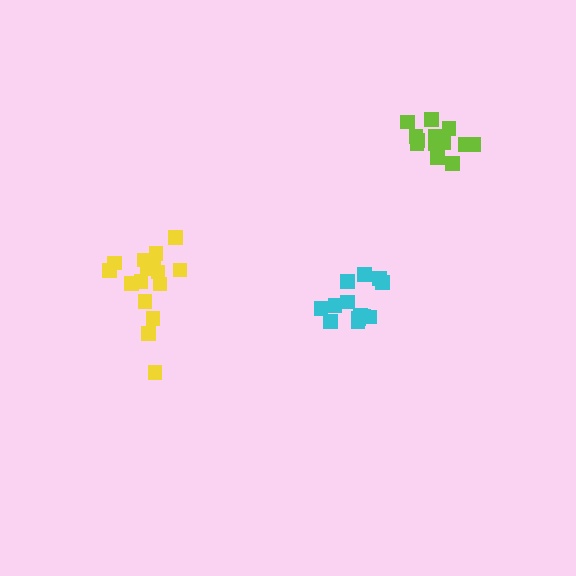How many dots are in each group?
Group 1: 14 dots, Group 2: 13 dots, Group 3: 16 dots (43 total).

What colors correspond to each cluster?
The clusters are colored: lime, cyan, yellow.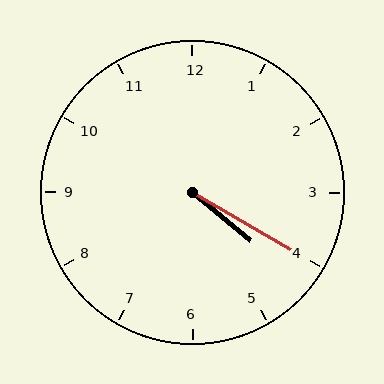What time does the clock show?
4:20.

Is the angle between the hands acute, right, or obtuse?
It is acute.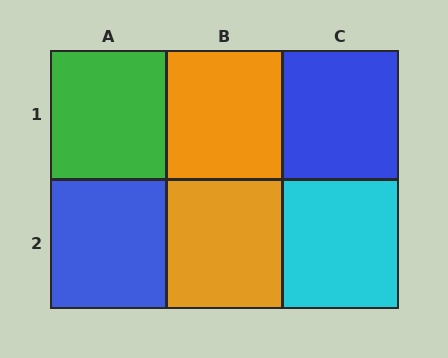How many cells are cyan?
1 cell is cyan.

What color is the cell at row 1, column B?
Orange.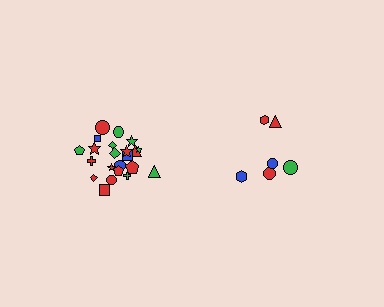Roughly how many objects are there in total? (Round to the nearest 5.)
Roughly 30 objects in total.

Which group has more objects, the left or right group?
The left group.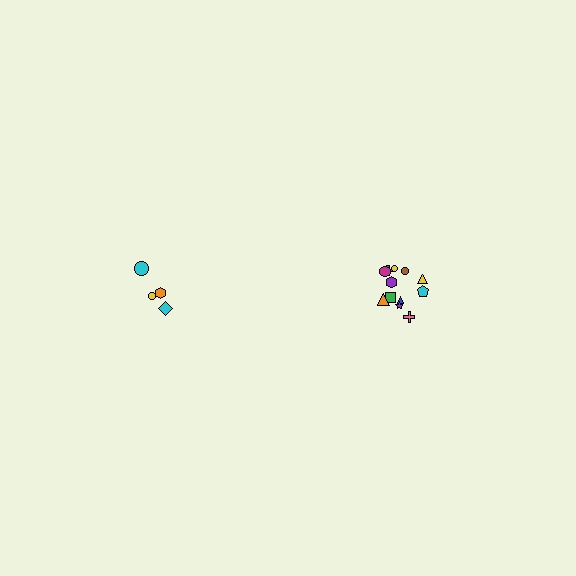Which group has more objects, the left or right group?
The right group.